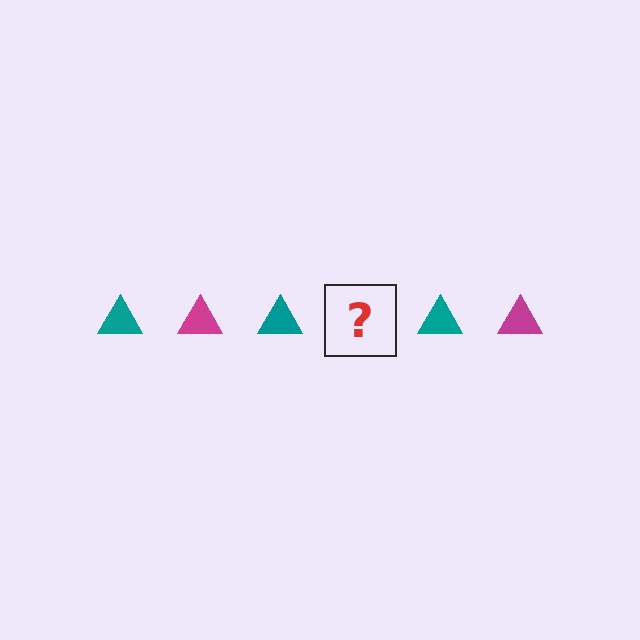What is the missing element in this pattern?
The missing element is a magenta triangle.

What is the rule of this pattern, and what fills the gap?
The rule is that the pattern cycles through teal, magenta triangles. The gap should be filled with a magenta triangle.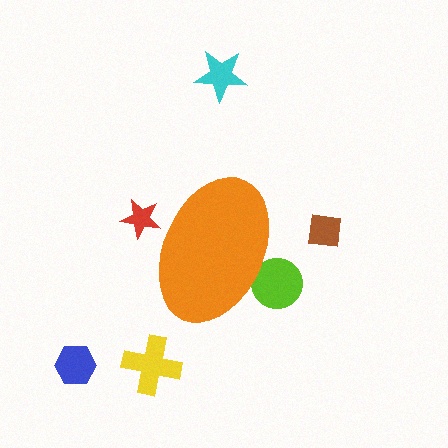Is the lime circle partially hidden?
Yes, the lime circle is partially hidden behind the orange ellipse.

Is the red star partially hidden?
Yes, the red star is partially hidden behind the orange ellipse.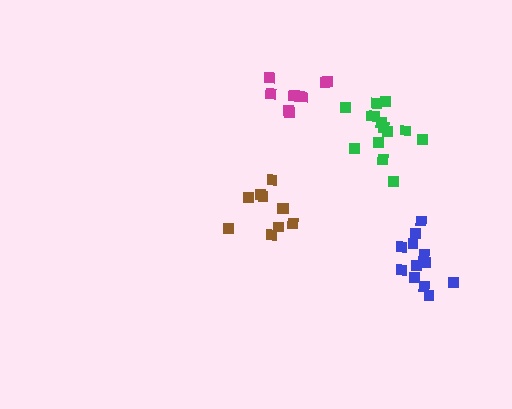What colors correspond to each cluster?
The clusters are colored: green, brown, magenta, blue.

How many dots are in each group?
Group 1: 14 dots, Group 2: 10 dots, Group 3: 9 dots, Group 4: 12 dots (45 total).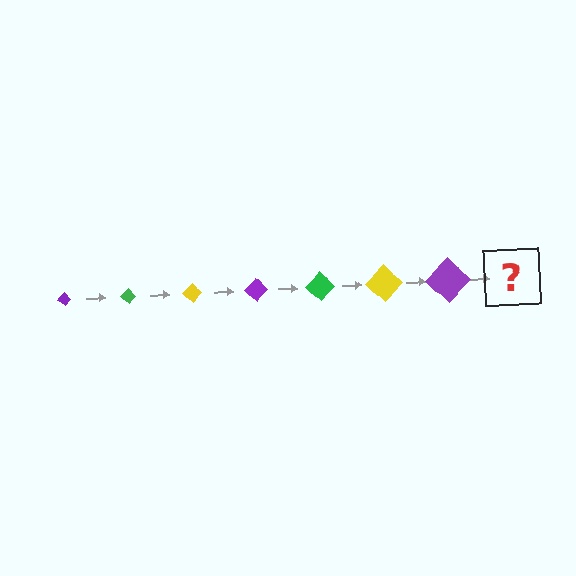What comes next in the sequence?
The next element should be a green diamond, larger than the previous one.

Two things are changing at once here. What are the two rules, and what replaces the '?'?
The two rules are that the diamond grows larger each step and the color cycles through purple, green, and yellow. The '?' should be a green diamond, larger than the previous one.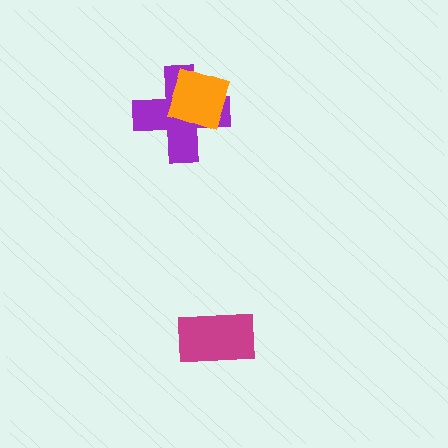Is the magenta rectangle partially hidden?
No, no other shape covers it.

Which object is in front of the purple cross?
The orange diamond is in front of the purple cross.